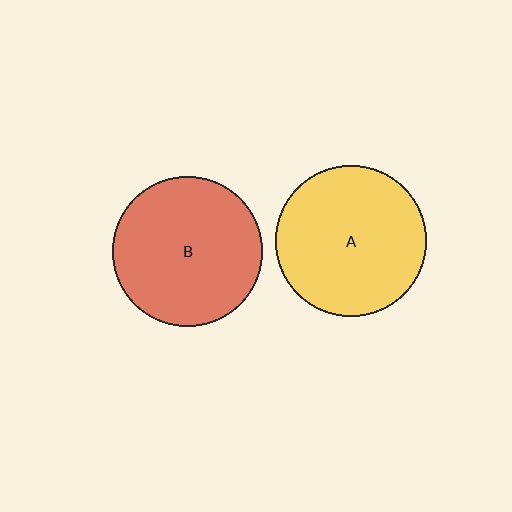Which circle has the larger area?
Circle A (yellow).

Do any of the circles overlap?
No, none of the circles overlap.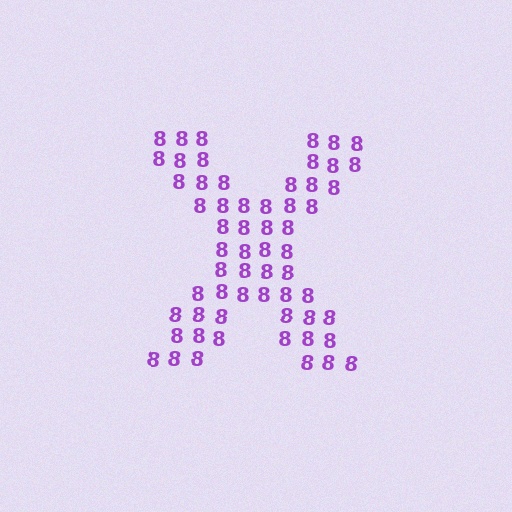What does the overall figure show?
The overall figure shows the letter X.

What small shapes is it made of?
It is made of small digit 8's.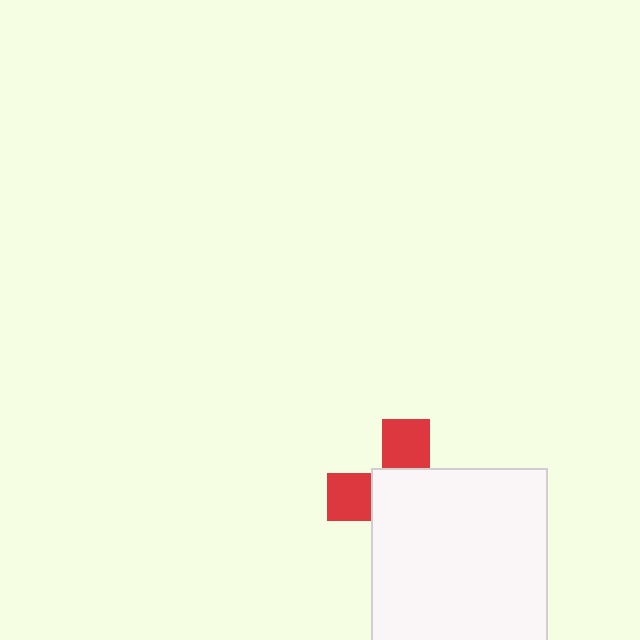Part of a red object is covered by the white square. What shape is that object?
It is a cross.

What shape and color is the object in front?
The object in front is a white square.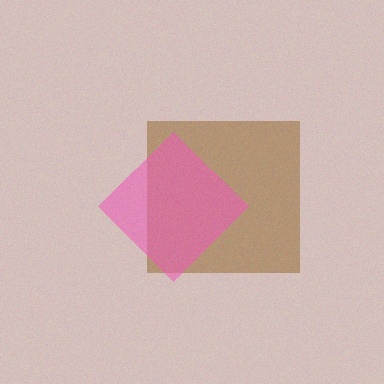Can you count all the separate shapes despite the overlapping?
Yes, there are 2 separate shapes.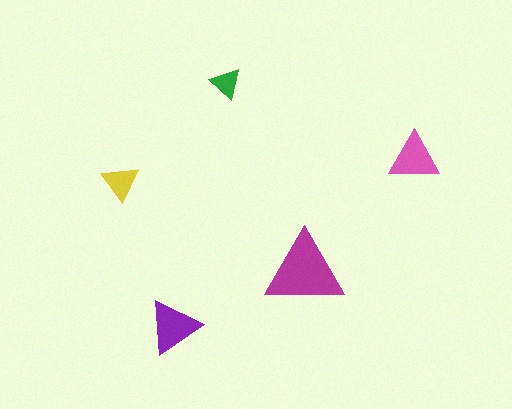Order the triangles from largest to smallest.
the magenta one, the purple one, the pink one, the yellow one, the green one.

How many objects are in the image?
There are 5 objects in the image.